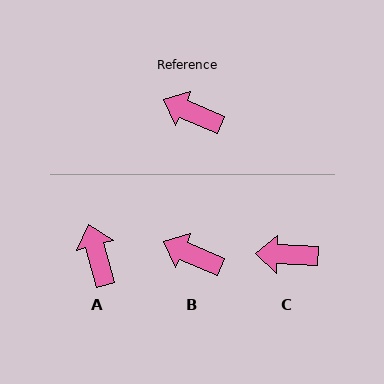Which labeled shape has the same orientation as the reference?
B.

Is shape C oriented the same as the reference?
No, it is off by about 22 degrees.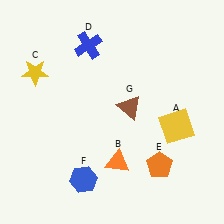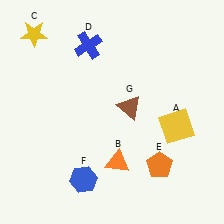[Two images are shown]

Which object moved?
The yellow star (C) moved up.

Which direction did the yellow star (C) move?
The yellow star (C) moved up.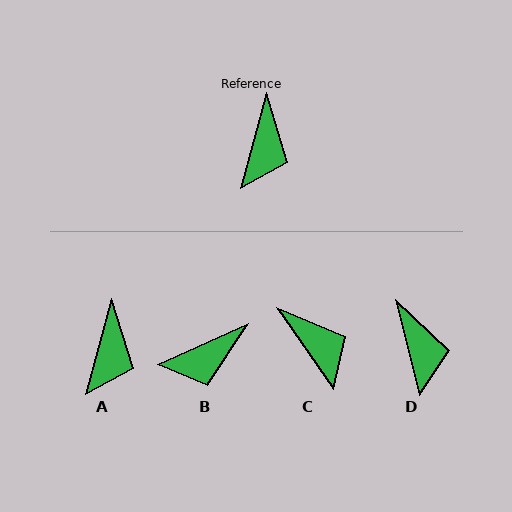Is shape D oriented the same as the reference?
No, it is off by about 29 degrees.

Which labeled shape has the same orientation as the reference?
A.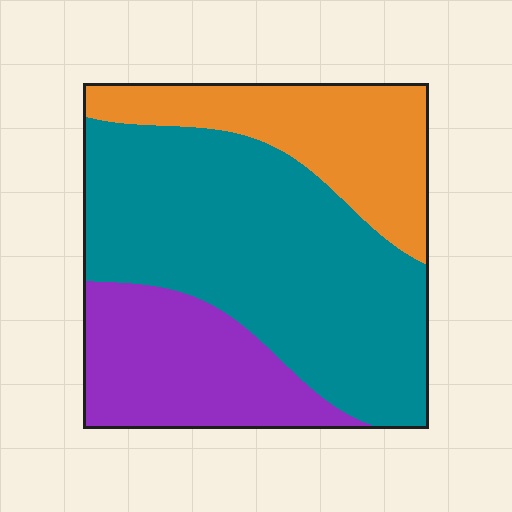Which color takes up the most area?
Teal, at roughly 55%.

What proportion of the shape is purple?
Purple covers around 25% of the shape.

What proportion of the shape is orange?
Orange covers roughly 25% of the shape.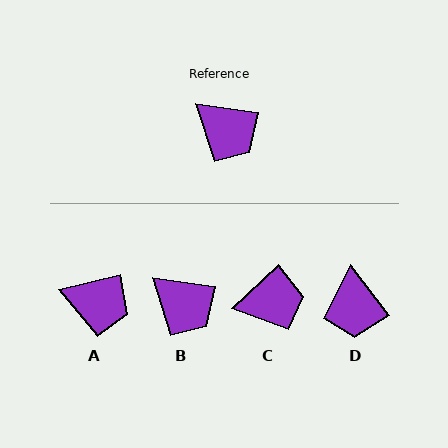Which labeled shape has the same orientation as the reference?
B.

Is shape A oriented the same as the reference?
No, it is off by about 22 degrees.